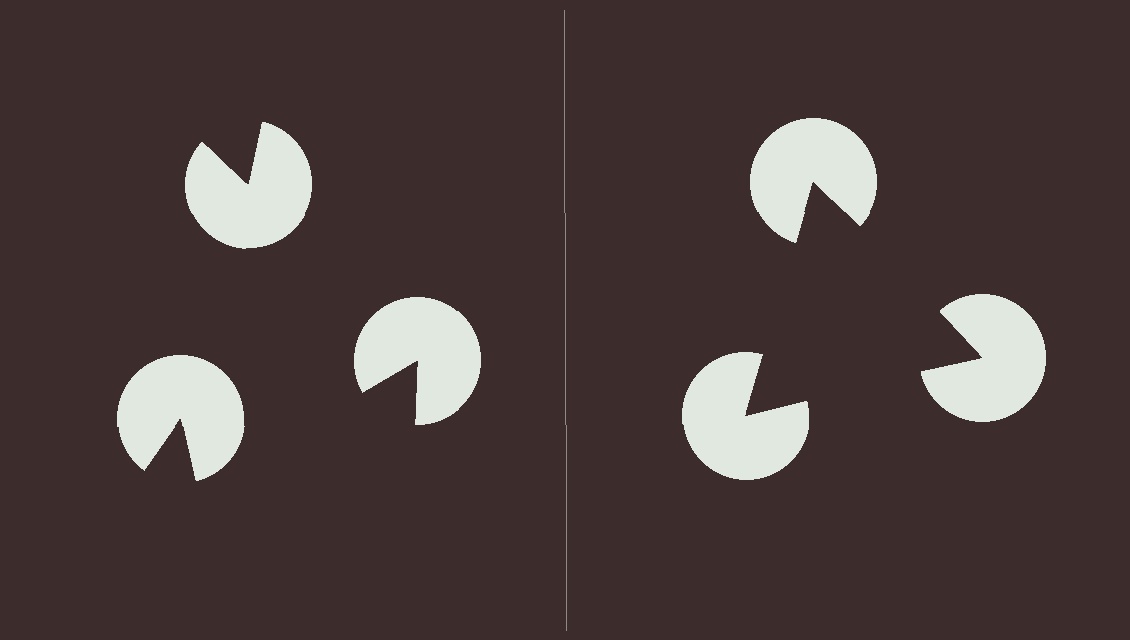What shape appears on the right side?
An illusory triangle.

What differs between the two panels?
The pac-man discs are positioned identically on both sides; only the wedge orientations differ. On the right they align to a triangle; on the left they are misaligned.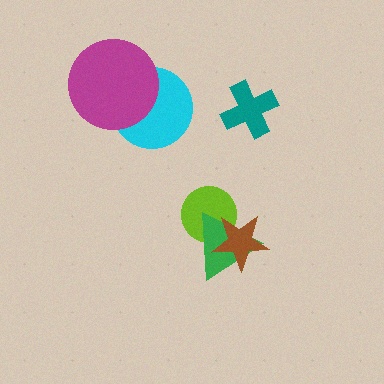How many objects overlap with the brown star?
2 objects overlap with the brown star.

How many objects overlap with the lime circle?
2 objects overlap with the lime circle.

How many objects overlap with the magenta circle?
1 object overlaps with the magenta circle.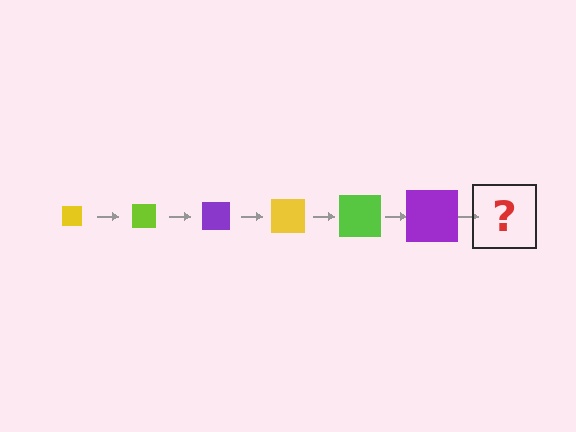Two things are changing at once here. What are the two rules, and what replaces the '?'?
The two rules are that the square grows larger each step and the color cycles through yellow, lime, and purple. The '?' should be a yellow square, larger than the previous one.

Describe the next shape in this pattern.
It should be a yellow square, larger than the previous one.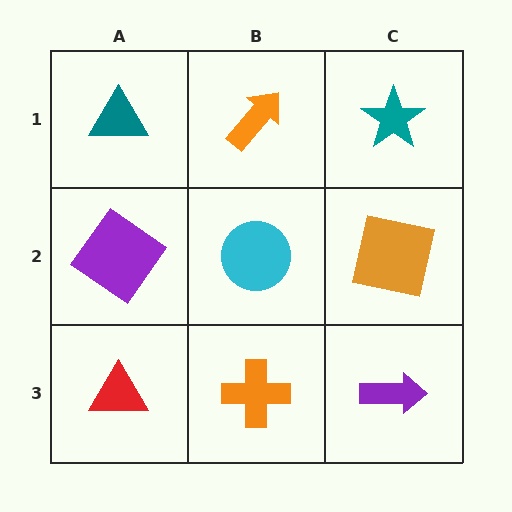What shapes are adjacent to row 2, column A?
A teal triangle (row 1, column A), a red triangle (row 3, column A), a cyan circle (row 2, column B).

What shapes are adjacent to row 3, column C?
An orange square (row 2, column C), an orange cross (row 3, column B).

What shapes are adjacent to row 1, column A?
A purple diamond (row 2, column A), an orange arrow (row 1, column B).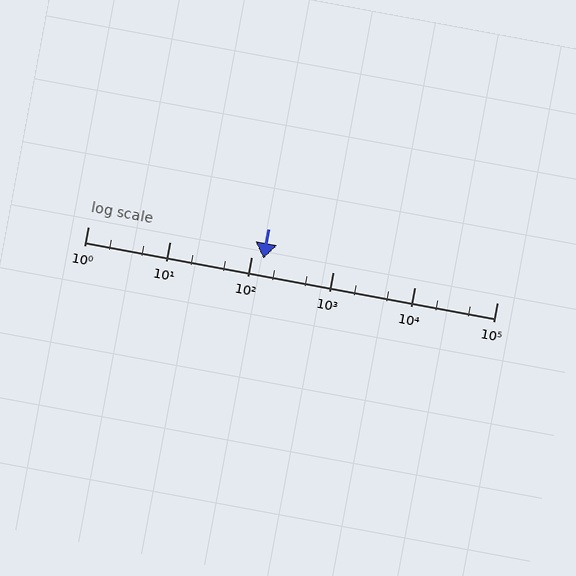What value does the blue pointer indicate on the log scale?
The pointer indicates approximately 140.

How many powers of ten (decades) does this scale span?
The scale spans 5 decades, from 1 to 100000.